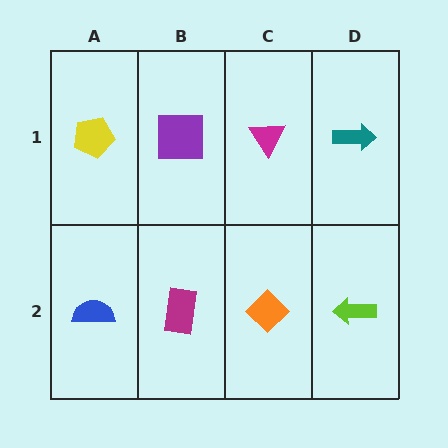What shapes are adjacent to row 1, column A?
A blue semicircle (row 2, column A), a purple square (row 1, column B).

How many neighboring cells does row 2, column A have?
2.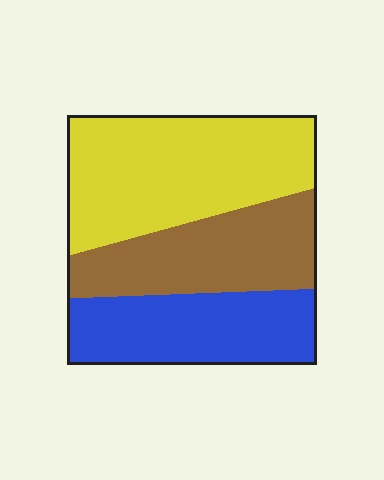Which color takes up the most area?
Yellow, at roughly 45%.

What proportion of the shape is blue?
Blue takes up about one quarter (1/4) of the shape.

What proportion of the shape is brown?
Brown takes up between a quarter and a half of the shape.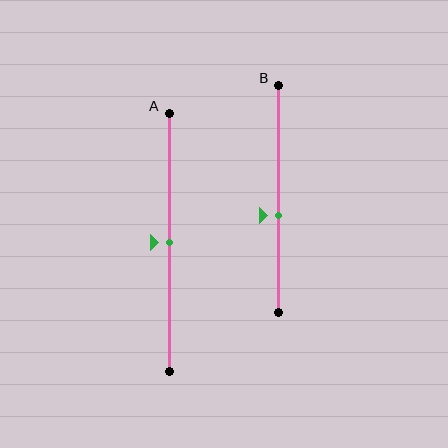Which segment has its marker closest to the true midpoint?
Segment A has its marker closest to the true midpoint.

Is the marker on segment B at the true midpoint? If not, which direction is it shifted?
No, the marker on segment B is shifted downward by about 7% of the segment length.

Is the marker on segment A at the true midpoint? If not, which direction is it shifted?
Yes, the marker on segment A is at the true midpoint.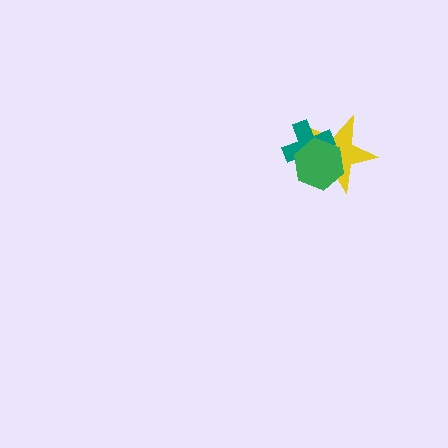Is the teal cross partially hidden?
Yes, it is partially covered by another shape.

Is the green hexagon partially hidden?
No, no other shape covers it.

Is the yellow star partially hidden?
Yes, it is partially covered by another shape.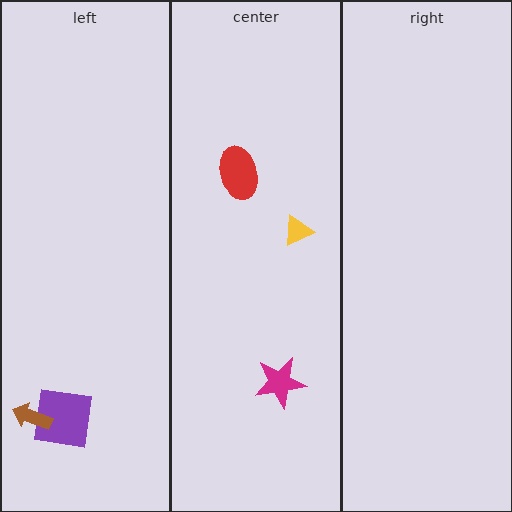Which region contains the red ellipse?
The center region.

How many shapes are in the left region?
2.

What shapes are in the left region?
The purple square, the brown arrow.